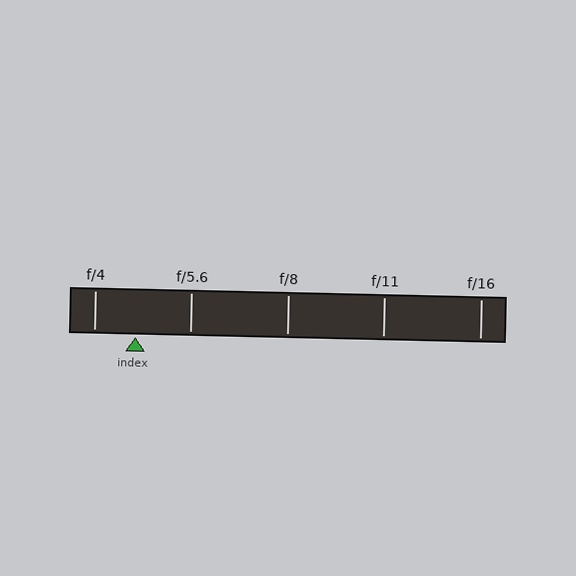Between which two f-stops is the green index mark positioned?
The index mark is between f/4 and f/5.6.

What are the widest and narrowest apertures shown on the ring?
The widest aperture shown is f/4 and the narrowest is f/16.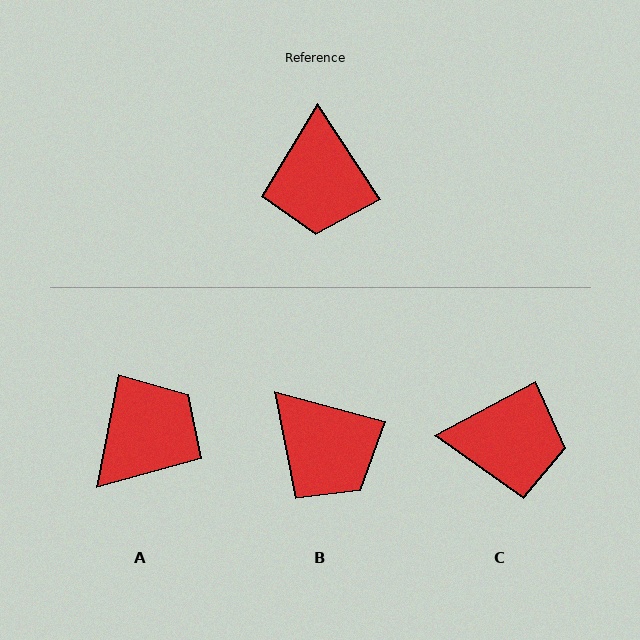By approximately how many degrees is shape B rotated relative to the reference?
Approximately 42 degrees counter-clockwise.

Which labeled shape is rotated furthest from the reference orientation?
A, about 136 degrees away.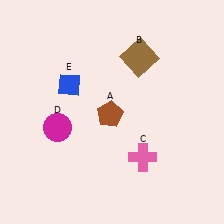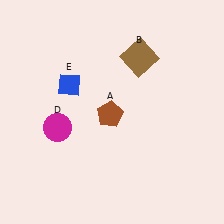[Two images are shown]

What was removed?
The pink cross (C) was removed in Image 2.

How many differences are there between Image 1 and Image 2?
There is 1 difference between the two images.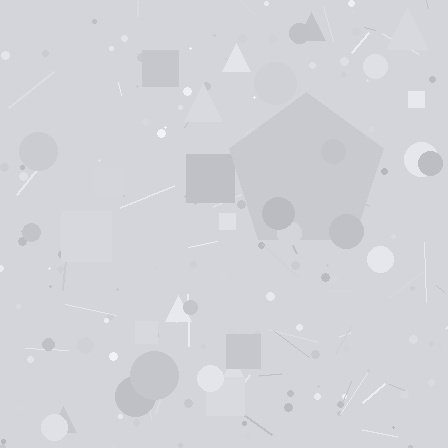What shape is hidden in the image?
A pentagon is hidden in the image.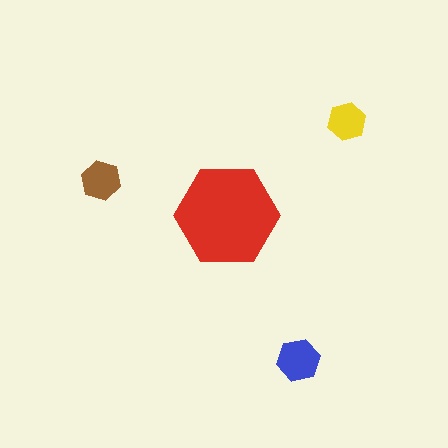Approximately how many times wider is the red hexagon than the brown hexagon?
About 2.5 times wider.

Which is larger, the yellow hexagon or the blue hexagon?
The blue one.